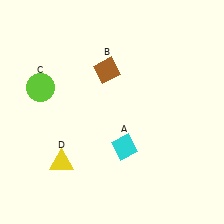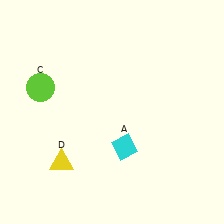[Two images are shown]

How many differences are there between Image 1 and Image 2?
There is 1 difference between the two images.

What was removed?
The brown diamond (B) was removed in Image 2.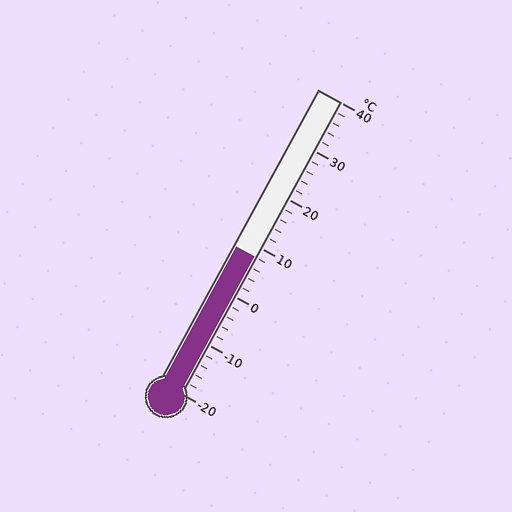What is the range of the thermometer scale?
The thermometer scale ranges from -20°C to 40°C.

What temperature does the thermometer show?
The thermometer shows approximately 8°C.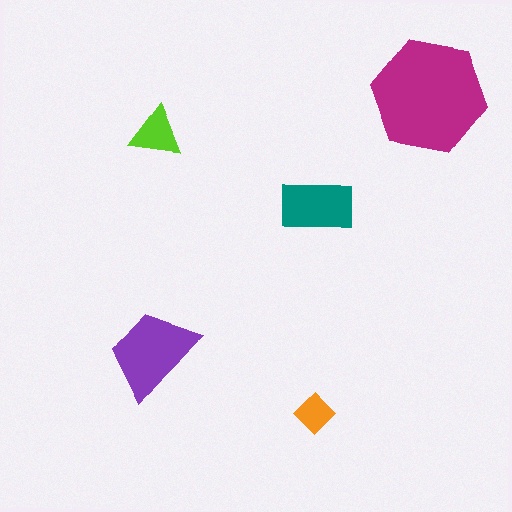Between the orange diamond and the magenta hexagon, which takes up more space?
The magenta hexagon.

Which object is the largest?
The magenta hexagon.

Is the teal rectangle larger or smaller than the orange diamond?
Larger.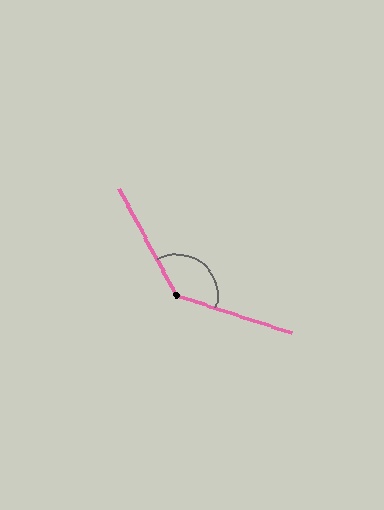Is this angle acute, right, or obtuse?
It is obtuse.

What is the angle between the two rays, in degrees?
Approximately 137 degrees.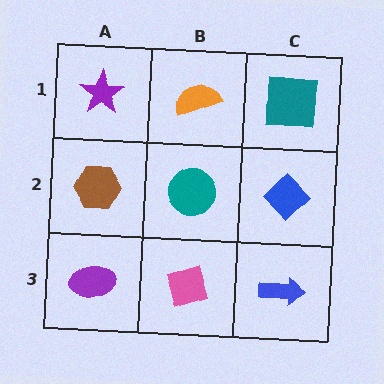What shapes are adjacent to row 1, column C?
A blue diamond (row 2, column C), an orange semicircle (row 1, column B).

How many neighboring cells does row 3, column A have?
2.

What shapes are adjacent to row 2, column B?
An orange semicircle (row 1, column B), a pink diamond (row 3, column B), a brown hexagon (row 2, column A), a blue diamond (row 2, column C).